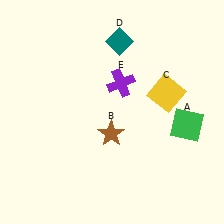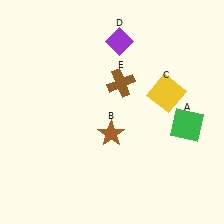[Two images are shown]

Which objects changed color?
D changed from teal to purple. E changed from purple to brown.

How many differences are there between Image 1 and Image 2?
There are 2 differences between the two images.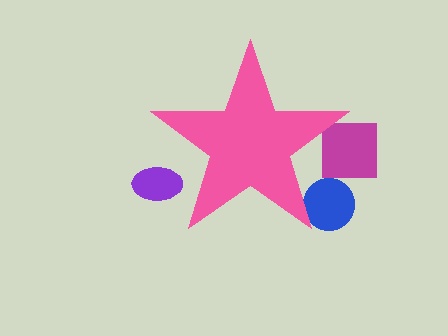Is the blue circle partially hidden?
Yes, the blue circle is partially hidden behind the pink star.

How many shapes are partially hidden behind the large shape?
3 shapes are partially hidden.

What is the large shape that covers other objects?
A pink star.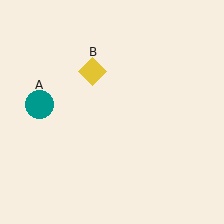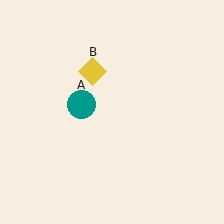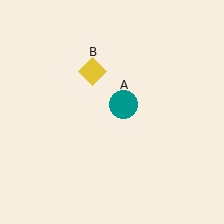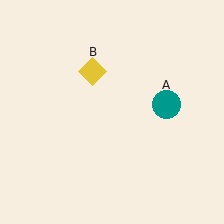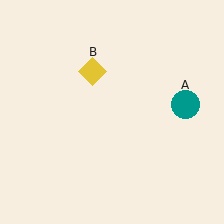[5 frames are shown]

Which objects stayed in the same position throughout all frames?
Yellow diamond (object B) remained stationary.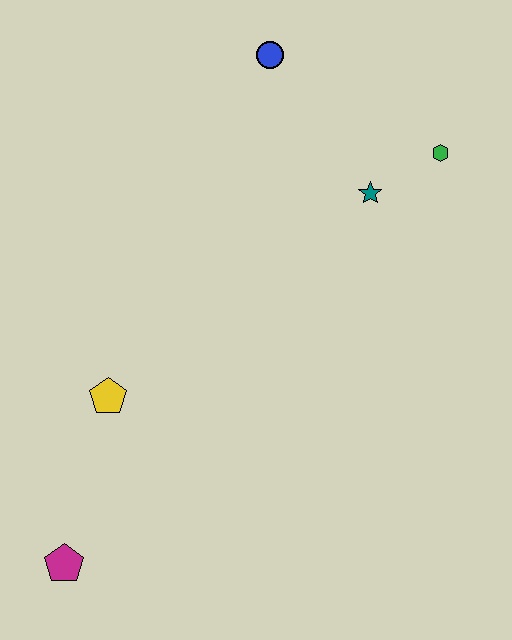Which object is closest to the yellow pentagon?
The magenta pentagon is closest to the yellow pentagon.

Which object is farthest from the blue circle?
The magenta pentagon is farthest from the blue circle.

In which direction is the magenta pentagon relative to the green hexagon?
The magenta pentagon is below the green hexagon.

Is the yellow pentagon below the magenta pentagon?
No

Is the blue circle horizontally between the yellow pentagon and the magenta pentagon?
No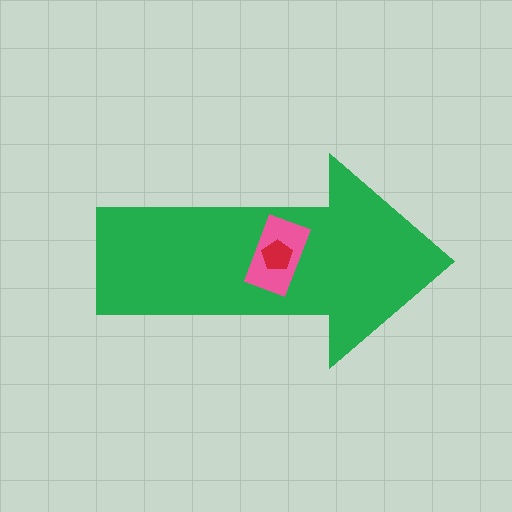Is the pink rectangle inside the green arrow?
Yes.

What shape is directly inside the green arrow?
The pink rectangle.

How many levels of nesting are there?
3.